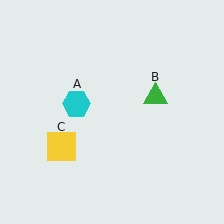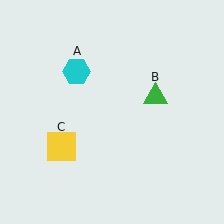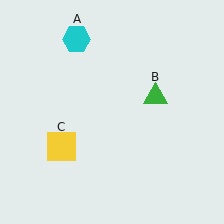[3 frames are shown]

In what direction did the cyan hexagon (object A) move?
The cyan hexagon (object A) moved up.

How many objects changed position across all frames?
1 object changed position: cyan hexagon (object A).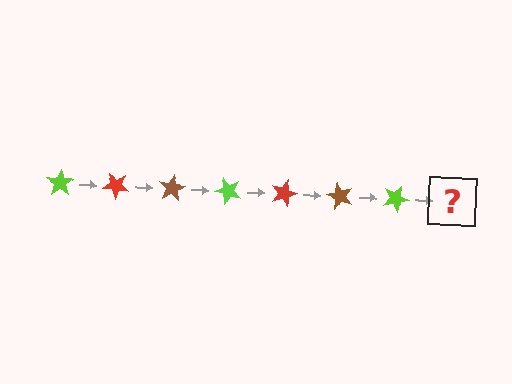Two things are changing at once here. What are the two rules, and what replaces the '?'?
The two rules are that it rotates 40 degrees each step and the color cycles through lime, red, and brown. The '?' should be a red star, rotated 280 degrees from the start.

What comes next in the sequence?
The next element should be a red star, rotated 280 degrees from the start.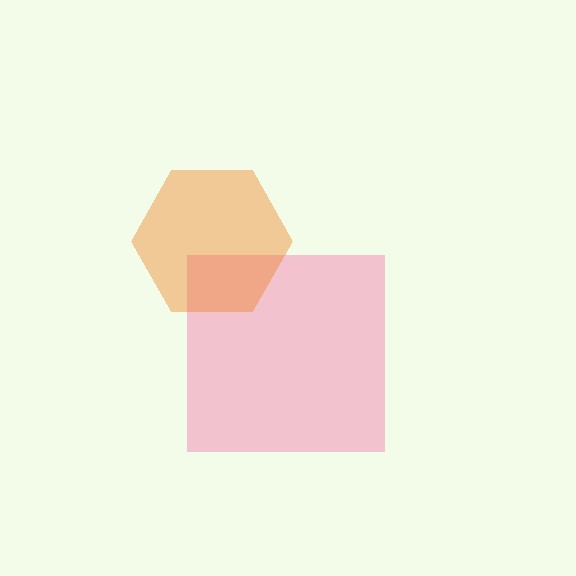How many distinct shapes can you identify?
There are 2 distinct shapes: a pink square, an orange hexagon.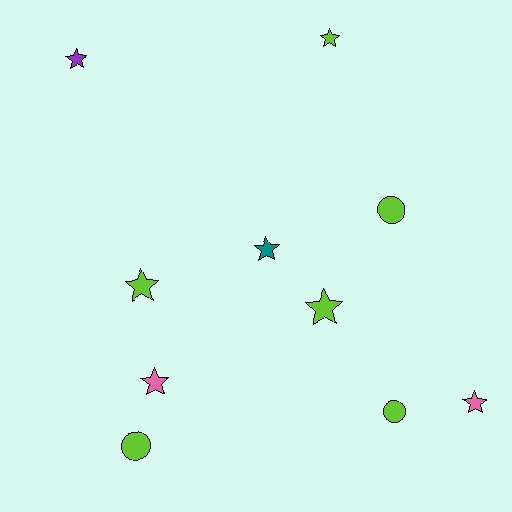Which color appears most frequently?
Lime, with 6 objects.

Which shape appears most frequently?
Star, with 7 objects.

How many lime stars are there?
There are 3 lime stars.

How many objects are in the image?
There are 10 objects.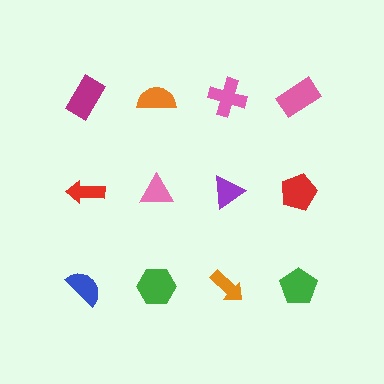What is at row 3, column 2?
A green hexagon.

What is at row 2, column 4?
A red pentagon.